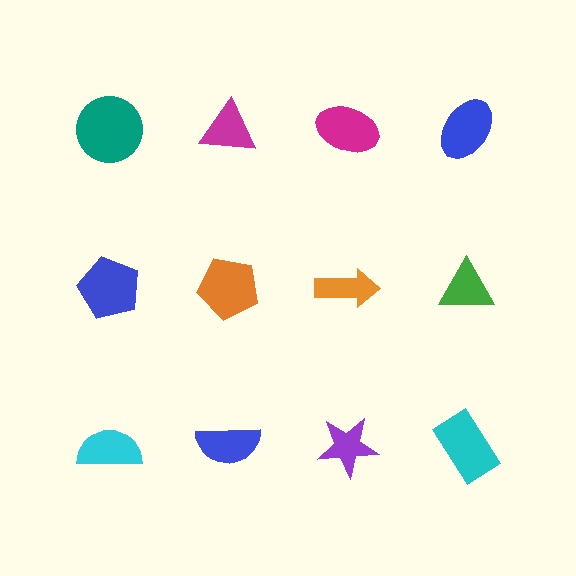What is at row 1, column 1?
A teal circle.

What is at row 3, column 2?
A blue semicircle.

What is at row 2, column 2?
An orange pentagon.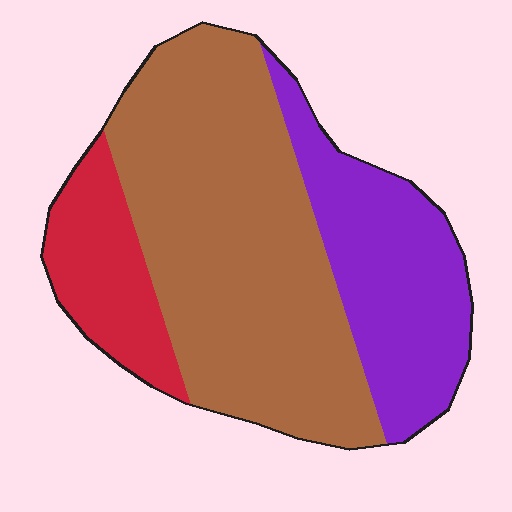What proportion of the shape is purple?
Purple covers 28% of the shape.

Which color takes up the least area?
Red, at roughly 15%.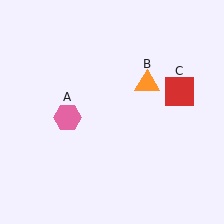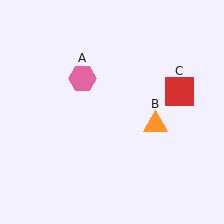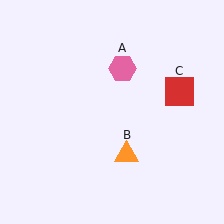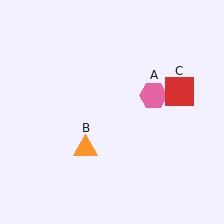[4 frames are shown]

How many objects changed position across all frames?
2 objects changed position: pink hexagon (object A), orange triangle (object B).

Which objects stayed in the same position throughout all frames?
Red square (object C) remained stationary.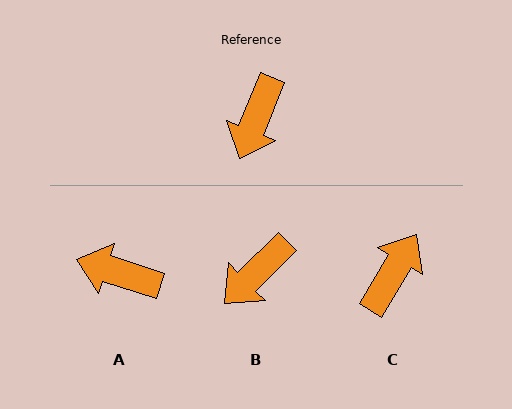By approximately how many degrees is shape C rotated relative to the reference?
Approximately 171 degrees counter-clockwise.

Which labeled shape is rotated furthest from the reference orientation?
C, about 171 degrees away.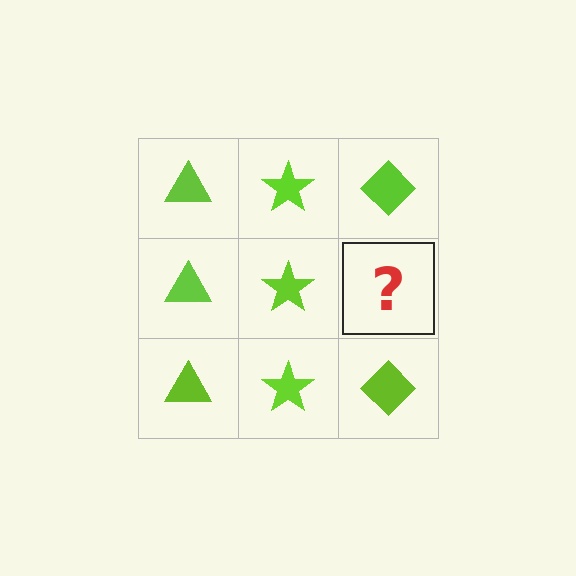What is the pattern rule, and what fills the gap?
The rule is that each column has a consistent shape. The gap should be filled with a lime diamond.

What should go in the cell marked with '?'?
The missing cell should contain a lime diamond.